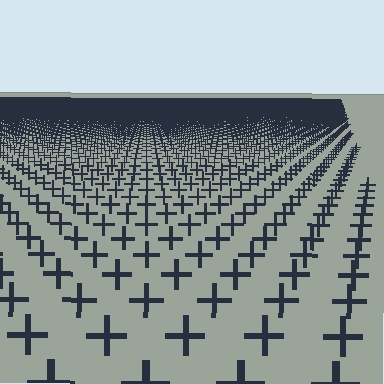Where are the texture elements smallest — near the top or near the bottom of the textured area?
Near the top.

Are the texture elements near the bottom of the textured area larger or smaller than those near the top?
Larger. Near the bottom, elements are closer to the viewer and appear at a bigger on-screen size.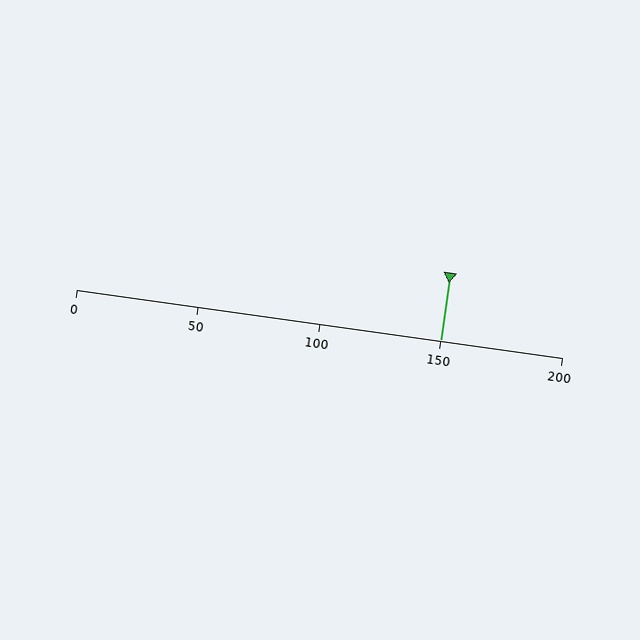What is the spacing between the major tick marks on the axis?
The major ticks are spaced 50 apart.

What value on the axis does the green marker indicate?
The marker indicates approximately 150.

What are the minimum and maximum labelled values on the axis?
The axis runs from 0 to 200.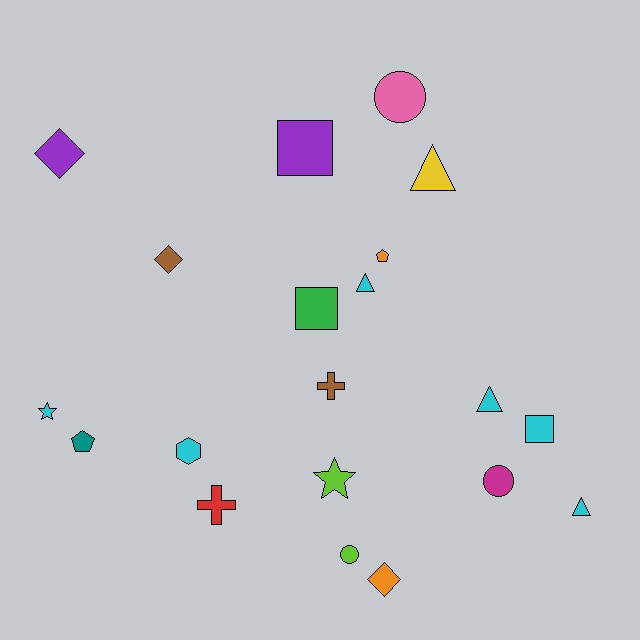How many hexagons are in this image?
There is 1 hexagon.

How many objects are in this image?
There are 20 objects.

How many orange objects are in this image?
There are 2 orange objects.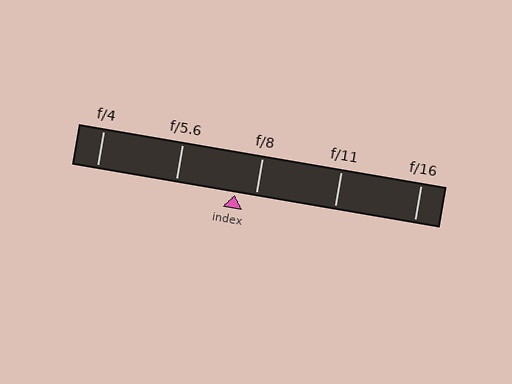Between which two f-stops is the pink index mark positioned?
The index mark is between f/5.6 and f/8.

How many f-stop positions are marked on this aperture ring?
There are 5 f-stop positions marked.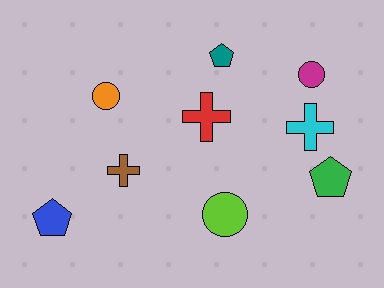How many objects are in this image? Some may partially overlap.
There are 9 objects.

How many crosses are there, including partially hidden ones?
There are 3 crosses.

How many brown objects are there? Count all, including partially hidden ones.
There is 1 brown object.